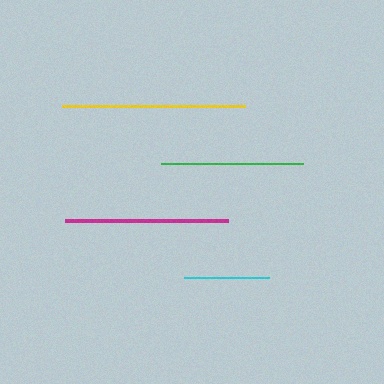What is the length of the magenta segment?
The magenta segment is approximately 162 pixels long.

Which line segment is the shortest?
The cyan line is the shortest at approximately 86 pixels.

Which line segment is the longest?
The yellow line is the longest at approximately 183 pixels.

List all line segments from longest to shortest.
From longest to shortest: yellow, magenta, green, cyan.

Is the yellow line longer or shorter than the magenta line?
The yellow line is longer than the magenta line.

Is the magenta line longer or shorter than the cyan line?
The magenta line is longer than the cyan line.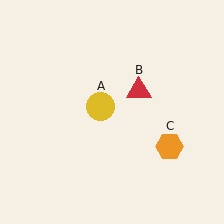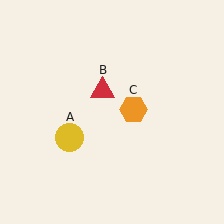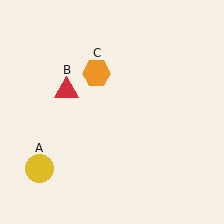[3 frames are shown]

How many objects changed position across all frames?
3 objects changed position: yellow circle (object A), red triangle (object B), orange hexagon (object C).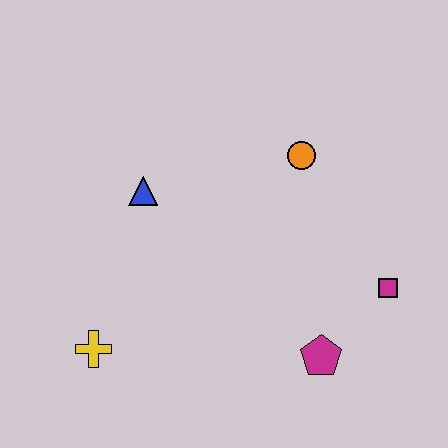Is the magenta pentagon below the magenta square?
Yes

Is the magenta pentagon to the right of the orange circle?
Yes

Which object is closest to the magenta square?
The magenta pentagon is closest to the magenta square.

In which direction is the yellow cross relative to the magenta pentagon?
The yellow cross is to the left of the magenta pentagon.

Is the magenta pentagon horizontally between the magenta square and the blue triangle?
Yes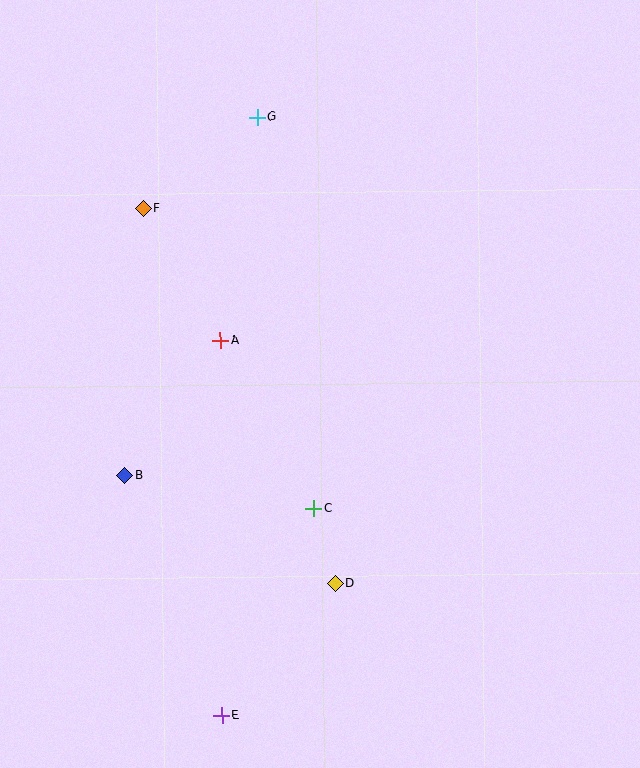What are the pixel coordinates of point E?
Point E is at (221, 715).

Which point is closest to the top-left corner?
Point F is closest to the top-left corner.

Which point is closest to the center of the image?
Point A at (220, 340) is closest to the center.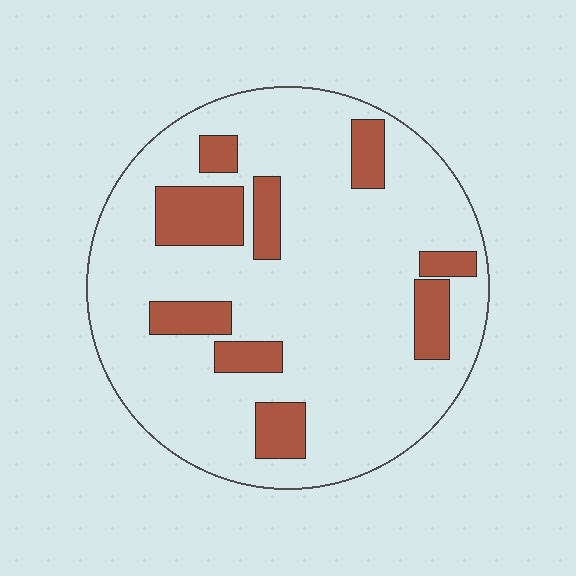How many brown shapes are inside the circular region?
9.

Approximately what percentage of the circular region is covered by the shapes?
Approximately 20%.